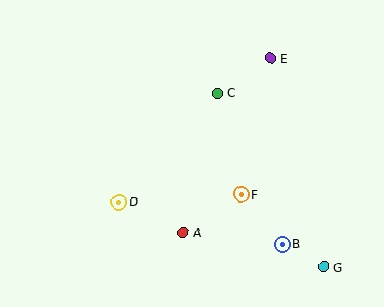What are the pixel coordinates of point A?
Point A is at (183, 233).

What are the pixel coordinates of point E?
Point E is at (270, 58).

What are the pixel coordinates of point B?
Point B is at (282, 244).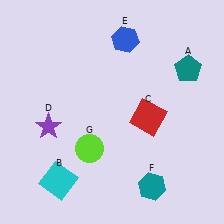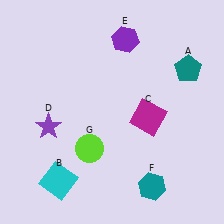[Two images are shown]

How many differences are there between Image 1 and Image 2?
There are 2 differences between the two images.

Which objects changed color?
C changed from red to magenta. E changed from blue to purple.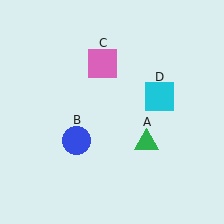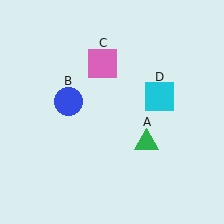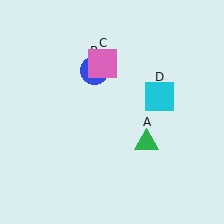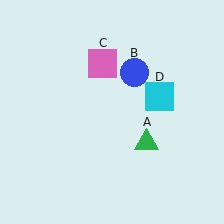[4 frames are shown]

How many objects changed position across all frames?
1 object changed position: blue circle (object B).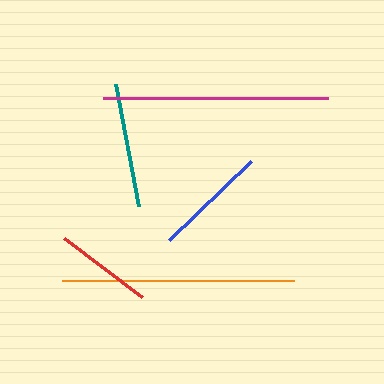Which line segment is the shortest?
The red line is the shortest at approximately 97 pixels.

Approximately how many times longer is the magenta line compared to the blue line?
The magenta line is approximately 2.0 times the length of the blue line.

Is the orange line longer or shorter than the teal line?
The orange line is longer than the teal line.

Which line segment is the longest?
The orange line is the longest at approximately 232 pixels.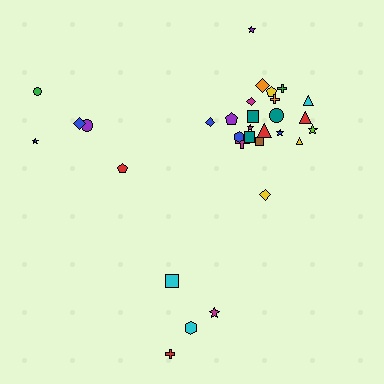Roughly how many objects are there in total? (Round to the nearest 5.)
Roughly 30 objects in total.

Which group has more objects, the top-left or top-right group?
The top-right group.